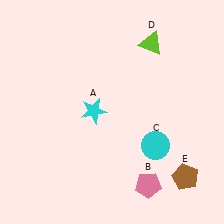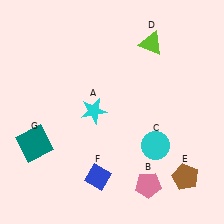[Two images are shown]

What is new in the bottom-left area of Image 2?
A blue diamond (F) was added in the bottom-left area of Image 2.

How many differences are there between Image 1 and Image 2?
There are 2 differences between the two images.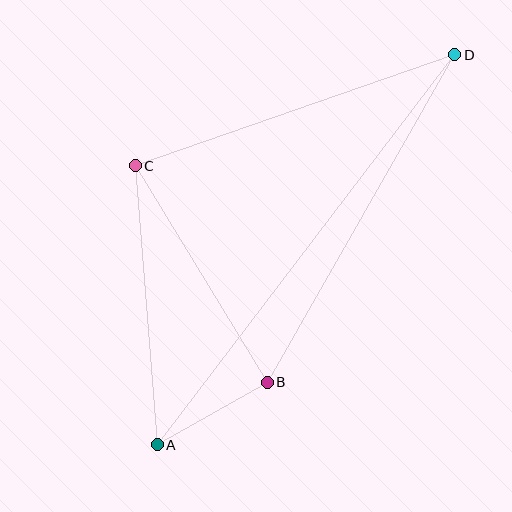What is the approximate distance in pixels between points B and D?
The distance between B and D is approximately 377 pixels.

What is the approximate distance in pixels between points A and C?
The distance between A and C is approximately 280 pixels.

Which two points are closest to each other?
Points A and B are closest to each other.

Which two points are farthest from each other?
Points A and D are farthest from each other.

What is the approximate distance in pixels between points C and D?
The distance between C and D is approximately 338 pixels.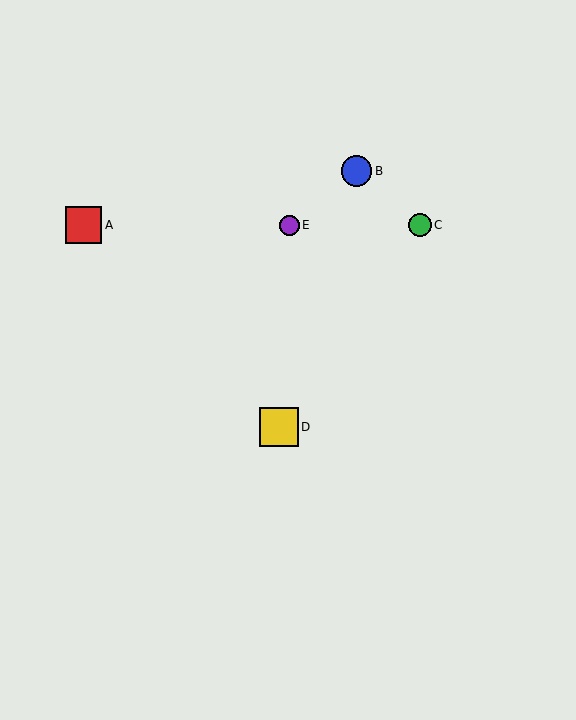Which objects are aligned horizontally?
Objects A, C, E are aligned horizontally.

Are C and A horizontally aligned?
Yes, both are at y≈225.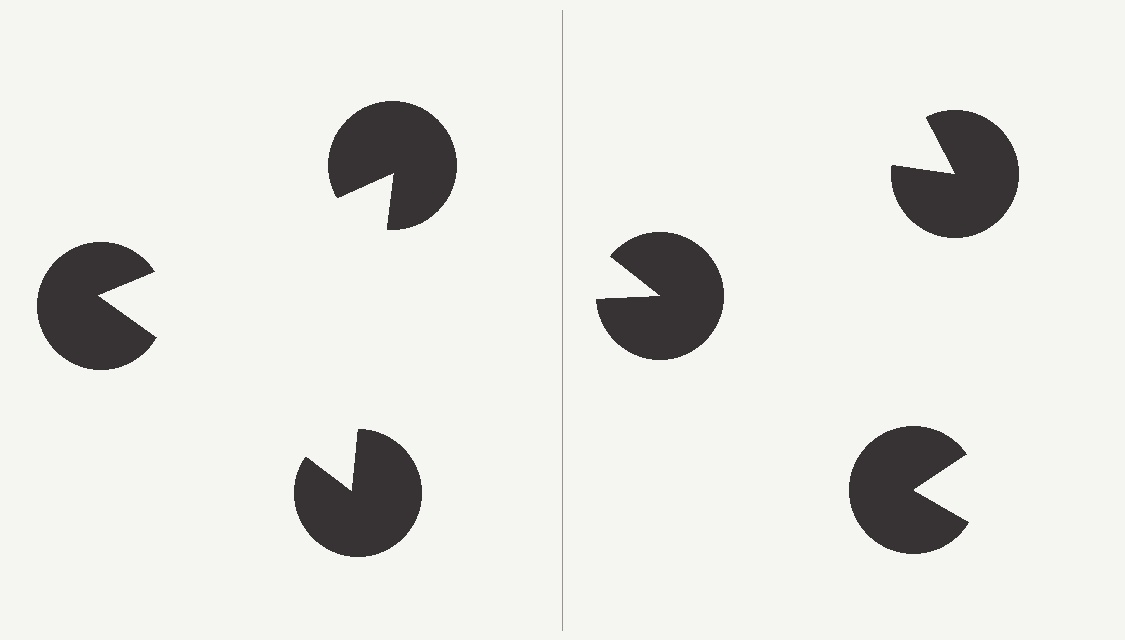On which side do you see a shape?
An illusory triangle appears on the left side. On the right side the wedge cuts are rotated, so no coherent shape forms.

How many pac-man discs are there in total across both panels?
6 — 3 on each side.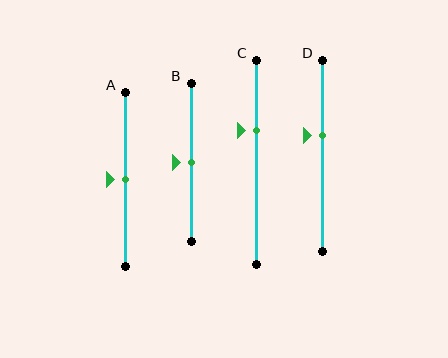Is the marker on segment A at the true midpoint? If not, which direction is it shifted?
Yes, the marker on segment A is at the true midpoint.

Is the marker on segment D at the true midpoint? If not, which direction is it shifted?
No, the marker on segment D is shifted upward by about 11% of the segment length.